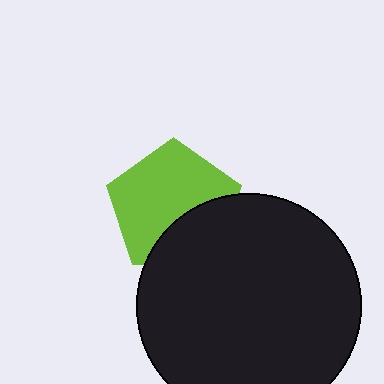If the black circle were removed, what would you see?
You would see the complete lime pentagon.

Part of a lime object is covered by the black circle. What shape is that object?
It is a pentagon.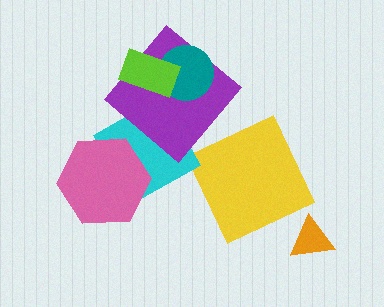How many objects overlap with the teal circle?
2 objects overlap with the teal circle.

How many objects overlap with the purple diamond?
3 objects overlap with the purple diamond.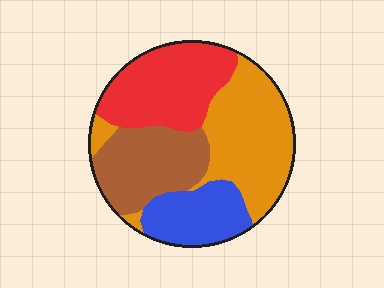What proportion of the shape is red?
Red takes up about one quarter (1/4) of the shape.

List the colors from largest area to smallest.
From largest to smallest: orange, red, brown, blue.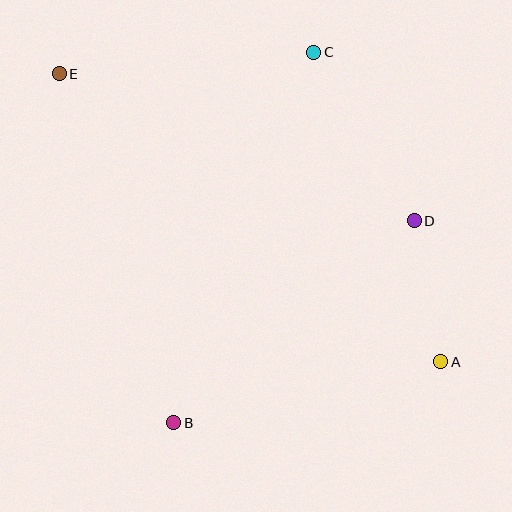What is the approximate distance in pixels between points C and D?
The distance between C and D is approximately 196 pixels.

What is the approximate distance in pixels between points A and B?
The distance between A and B is approximately 274 pixels.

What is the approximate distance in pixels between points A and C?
The distance between A and C is approximately 335 pixels.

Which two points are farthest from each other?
Points A and E are farthest from each other.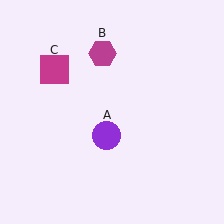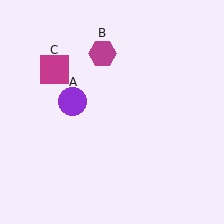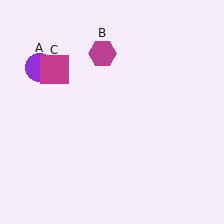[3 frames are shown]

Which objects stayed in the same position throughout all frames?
Magenta hexagon (object B) and magenta square (object C) remained stationary.